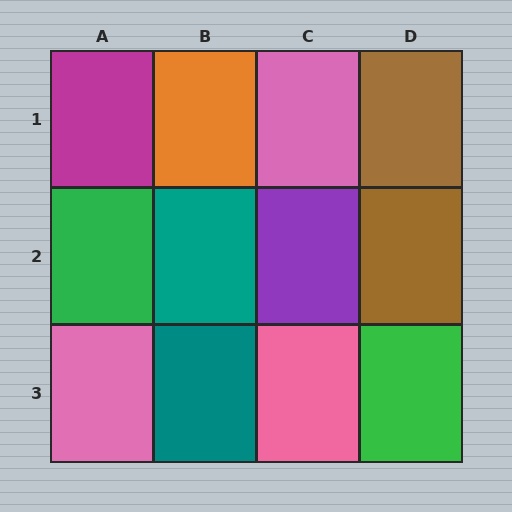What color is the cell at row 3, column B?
Teal.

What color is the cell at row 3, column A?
Pink.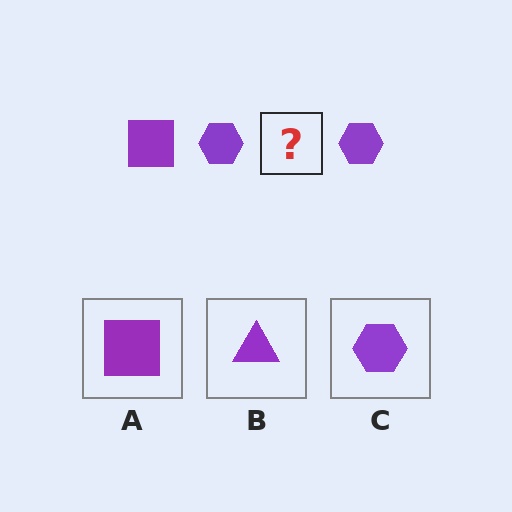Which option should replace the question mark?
Option A.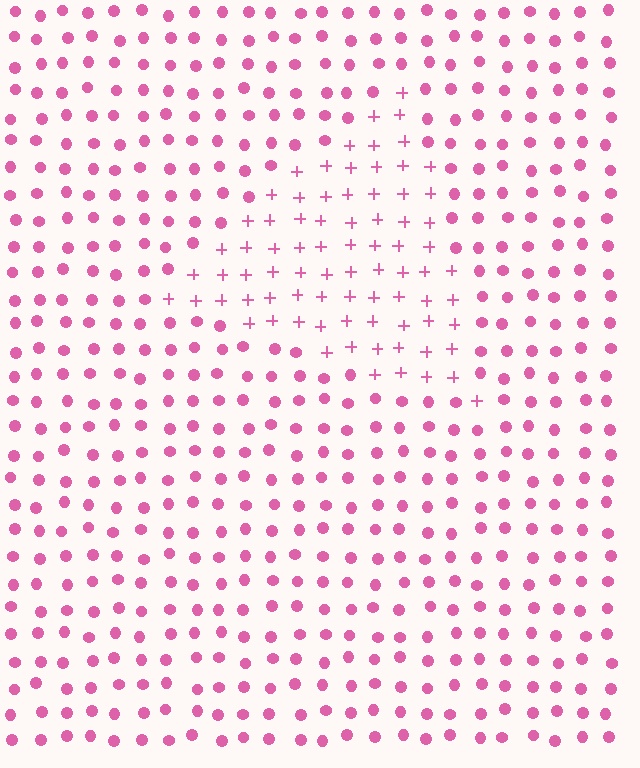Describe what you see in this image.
The image is filled with small pink elements arranged in a uniform grid. A triangle-shaped region contains plus signs, while the surrounding area contains circles. The boundary is defined purely by the change in element shape.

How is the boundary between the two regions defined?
The boundary is defined by a change in element shape: plus signs inside vs. circles outside. All elements share the same color and spacing.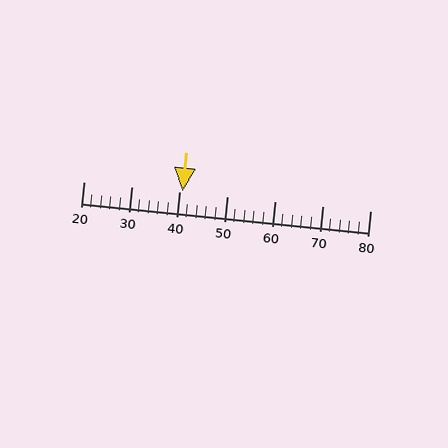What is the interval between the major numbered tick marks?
The major tick marks are spaced 10 units apart.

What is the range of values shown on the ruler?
The ruler shows values from 20 to 80.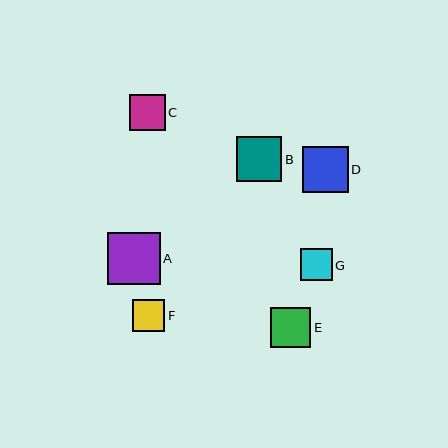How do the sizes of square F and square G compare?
Square F and square G are approximately the same size.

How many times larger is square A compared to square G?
Square A is approximately 1.7 times the size of square G.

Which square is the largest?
Square A is the largest with a size of approximately 53 pixels.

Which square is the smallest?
Square G is the smallest with a size of approximately 32 pixels.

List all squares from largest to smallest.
From largest to smallest: A, D, B, E, C, F, G.